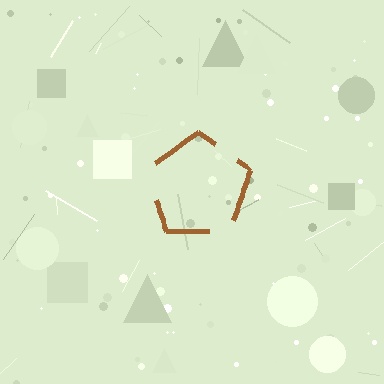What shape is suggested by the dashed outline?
The dashed outline suggests a pentagon.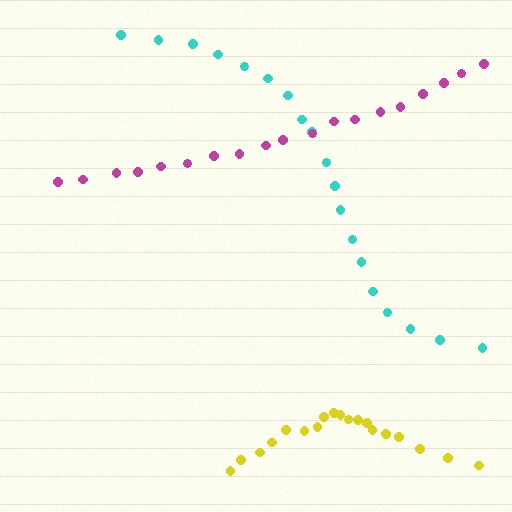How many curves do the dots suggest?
There are 3 distinct paths.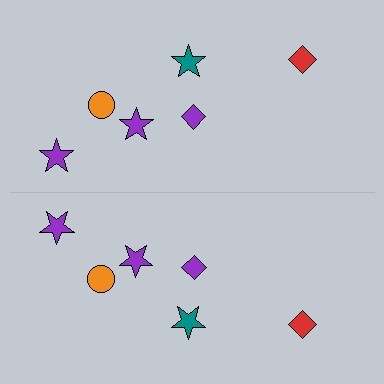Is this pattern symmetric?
Yes, this pattern has bilateral (reflection) symmetry.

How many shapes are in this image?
There are 12 shapes in this image.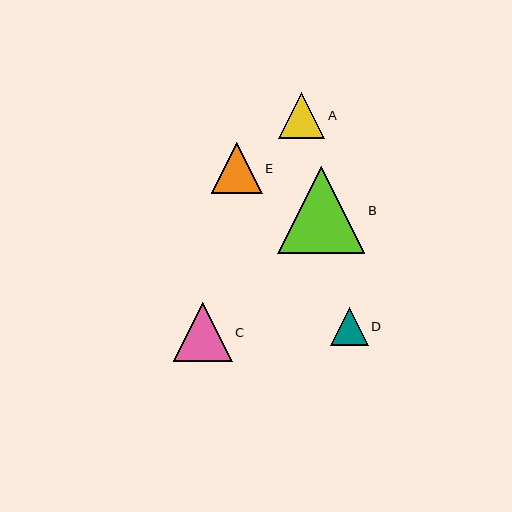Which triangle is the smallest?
Triangle D is the smallest with a size of approximately 38 pixels.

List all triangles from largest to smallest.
From largest to smallest: B, C, E, A, D.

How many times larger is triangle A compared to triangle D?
Triangle A is approximately 1.2 times the size of triangle D.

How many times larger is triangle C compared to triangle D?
Triangle C is approximately 1.6 times the size of triangle D.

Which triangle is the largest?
Triangle B is the largest with a size of approximately 87 pixels.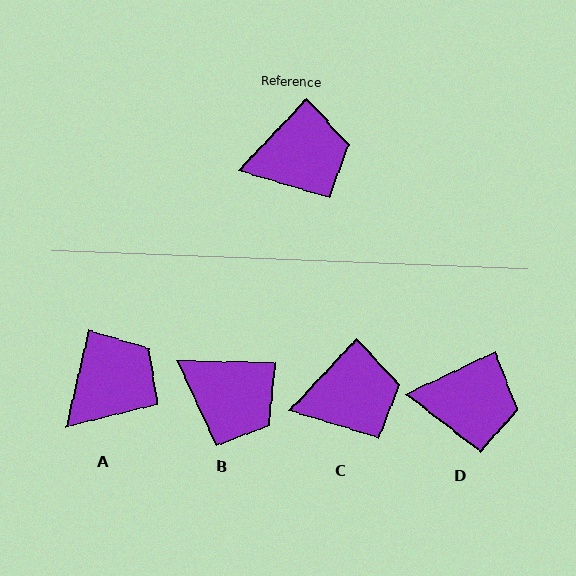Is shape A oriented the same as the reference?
No, it is off by about 30 degrees.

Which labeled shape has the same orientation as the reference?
C.